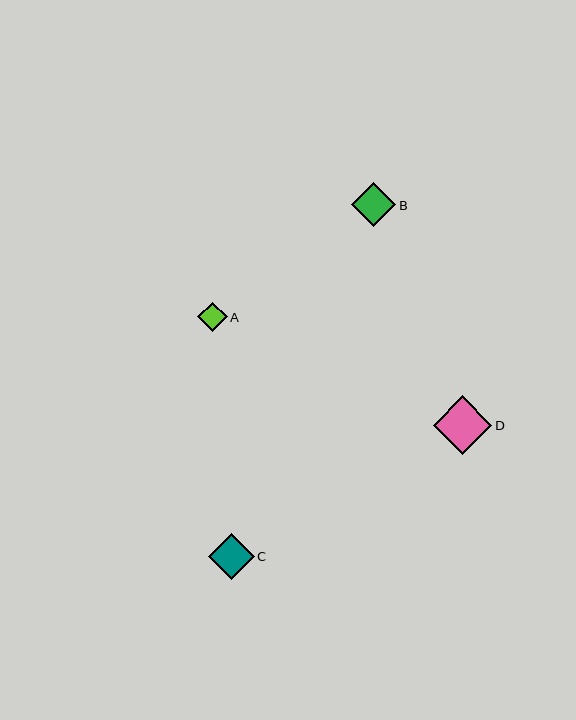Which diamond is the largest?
Diamond D is the largest with a size of approximately 59 pixels.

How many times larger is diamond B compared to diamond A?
Diamond B is approximately 1.5 times the size of diamond A.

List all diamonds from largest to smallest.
From largest to smallest: D, C, B, A.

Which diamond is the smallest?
Diamond A is the smallest with a size of approximately 30 pixels.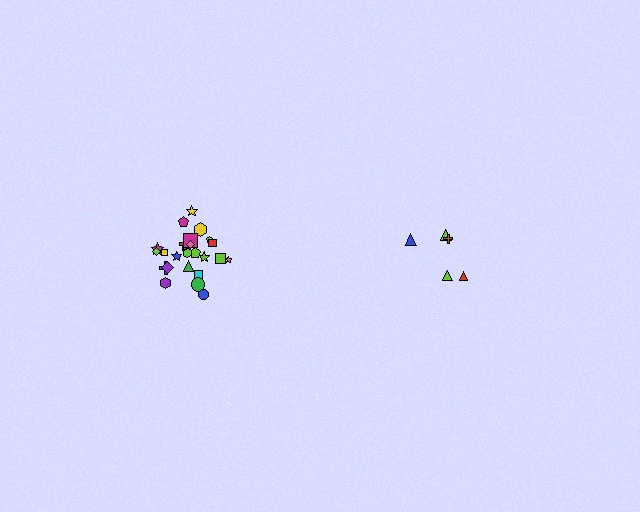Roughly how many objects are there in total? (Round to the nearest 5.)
Roughly 30 objects in total.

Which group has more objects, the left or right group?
The left group.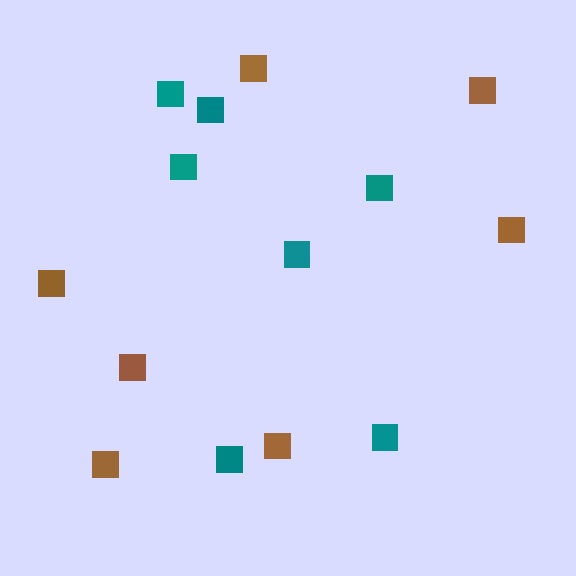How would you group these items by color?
There are 2 groups: one group of brown squares (7) and one group of teal squares (7).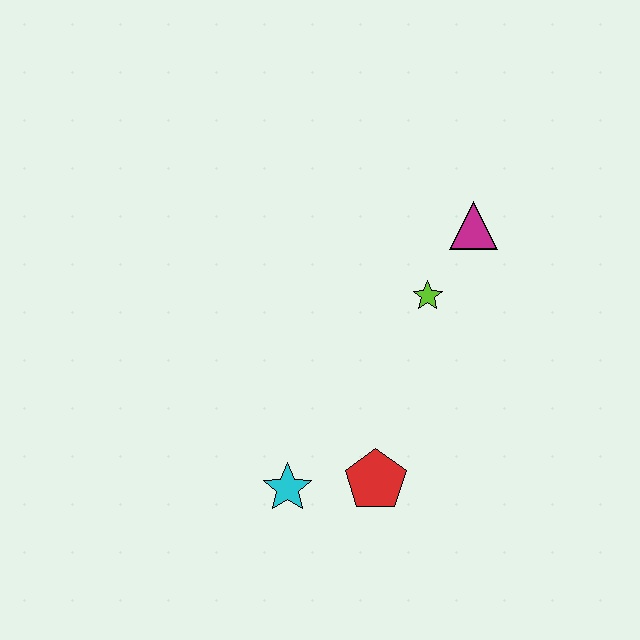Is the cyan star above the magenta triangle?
No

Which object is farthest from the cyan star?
The magenta triangle is farthest from the cyan star.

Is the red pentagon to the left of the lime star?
Yes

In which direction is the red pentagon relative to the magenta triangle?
The red pentagon is below the magenta triangle.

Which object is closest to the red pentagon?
The cyan star is closest to the red pentagon.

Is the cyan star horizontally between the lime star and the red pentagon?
No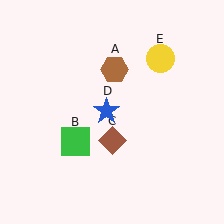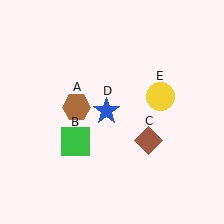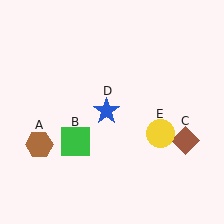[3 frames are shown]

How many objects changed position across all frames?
3 objects changed position: brown hexagon (object A), brown diamond (object C), yellow circle (object E).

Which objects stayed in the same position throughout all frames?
Green square (object B) and blue star (object D) remained stationary.